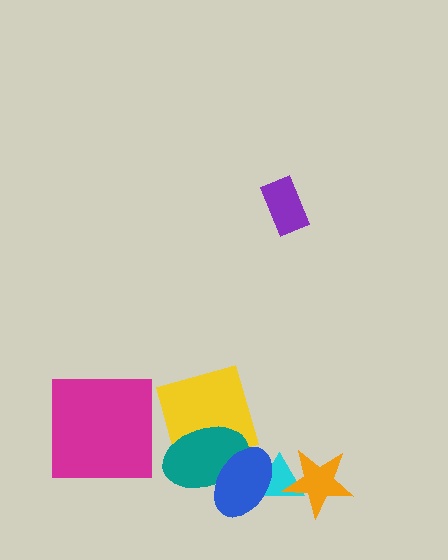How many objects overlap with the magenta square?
0 objects overlap with the magenta square.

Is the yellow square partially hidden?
Yes, it is partially covered by another shape.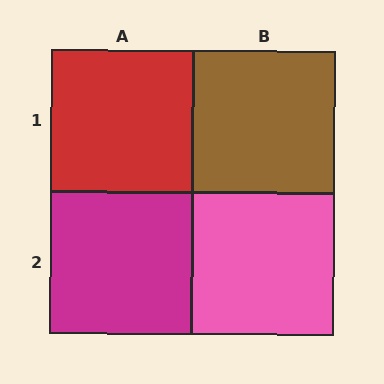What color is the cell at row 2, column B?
Pink.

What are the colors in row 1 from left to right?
Red, brown.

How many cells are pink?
1 cell is pink.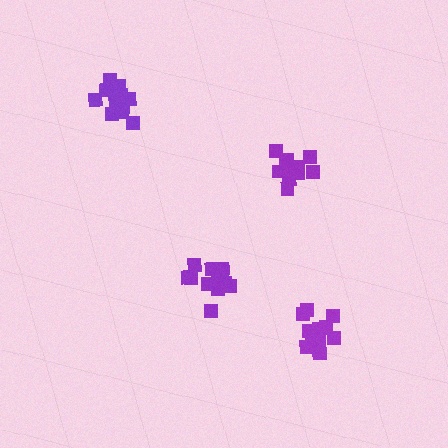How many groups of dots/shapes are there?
There are 4 groups.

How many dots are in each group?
Group 1: 13 dots, Group 2: 12 dots, Group 3: 15 dots, Group 4: 16 dots (56 total).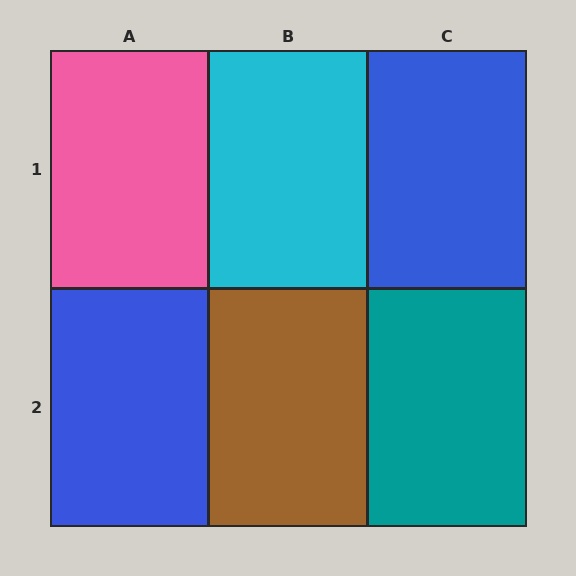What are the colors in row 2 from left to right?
Blue, brown, teal.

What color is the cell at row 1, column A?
Pink.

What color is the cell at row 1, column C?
Blue.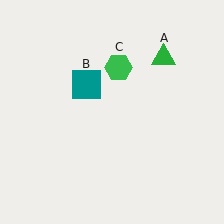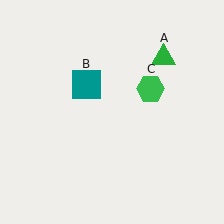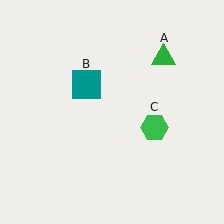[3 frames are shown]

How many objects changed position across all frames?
1 object changed position: green hexagon (object C).